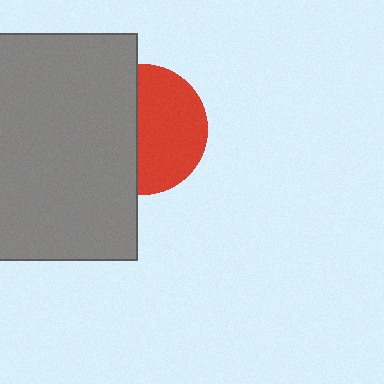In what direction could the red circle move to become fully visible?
The red circle could move right. That would shift it out from behind the gray rectangle entirely.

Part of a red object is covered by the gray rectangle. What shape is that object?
It is a circle.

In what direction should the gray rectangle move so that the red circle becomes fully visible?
The gray rectangle should move left. That is the shortest direction to clear the overlap and leave the red circle fully visible.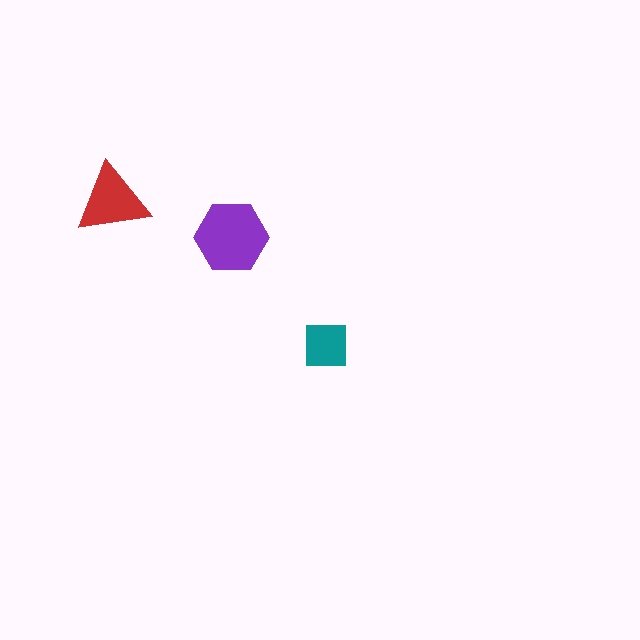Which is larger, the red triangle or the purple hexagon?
The purple hexagon.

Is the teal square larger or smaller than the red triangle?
Smaller.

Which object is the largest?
The purple hexagon.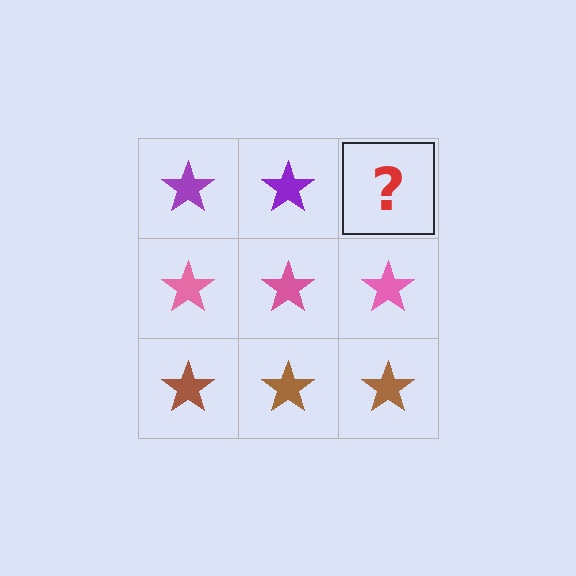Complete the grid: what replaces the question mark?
The question mark should be replaced with a purple star.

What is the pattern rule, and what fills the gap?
The rule is that each row has a consistent color. The gap should be filled with a purple star.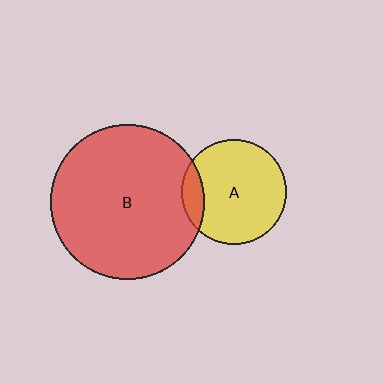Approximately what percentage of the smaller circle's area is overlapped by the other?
Approximately 15%.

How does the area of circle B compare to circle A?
Approximately 2.2 times.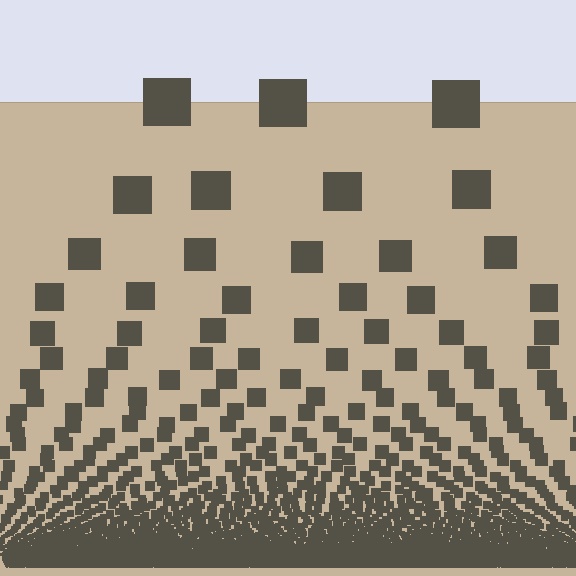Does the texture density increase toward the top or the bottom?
Density increases toward the bottom.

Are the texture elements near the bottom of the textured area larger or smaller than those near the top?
Smaller. The gradient is inverted — elements near the bottom are smaller and denser.